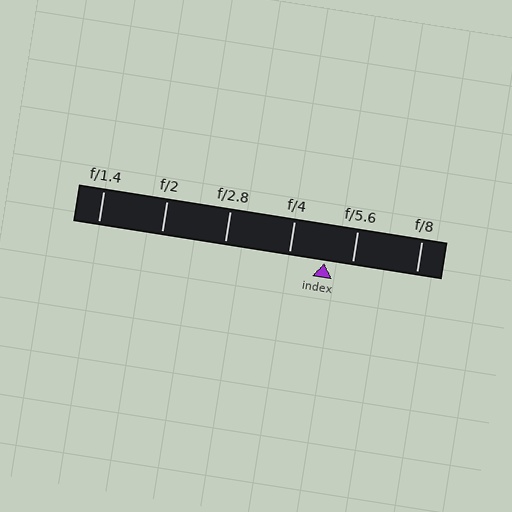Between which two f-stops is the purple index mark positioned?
The index mark is between f/4 and f/5.6.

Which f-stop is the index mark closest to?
The index mark is closest to f/5.6.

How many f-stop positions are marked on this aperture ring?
There are 6 f-stop positions marked.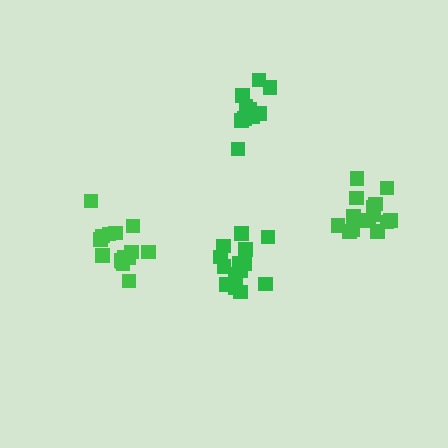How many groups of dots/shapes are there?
There are 4 groups.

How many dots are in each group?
Group 1: 15 dots, Group 2: 14 dots, Group 3: 15 dots, Group 4: 10 dots (54 total).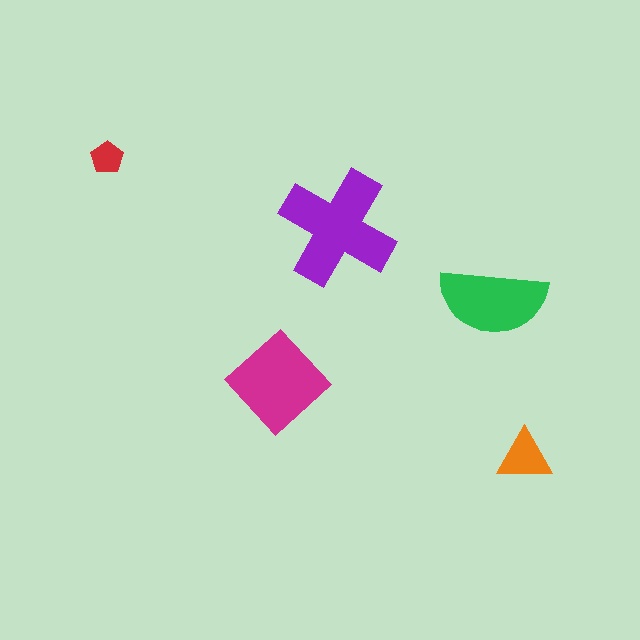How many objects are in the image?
There are 5 objects in the image.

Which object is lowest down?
The orange triangle is bottommost.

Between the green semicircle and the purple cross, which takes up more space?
The purple cross.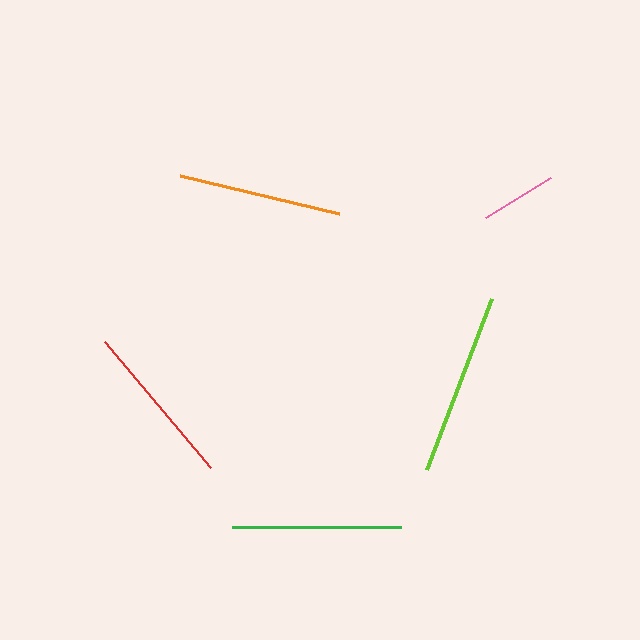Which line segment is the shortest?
The pink line is the shortest at approximately 76 pixels.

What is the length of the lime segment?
The lime segment is approximately 182 pixels long.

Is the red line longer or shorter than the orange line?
The red line is longer than the orange line.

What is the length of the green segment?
The green segment is approximately 169 pixels long.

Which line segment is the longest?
The lime line is the longest at approximately 182 pixels.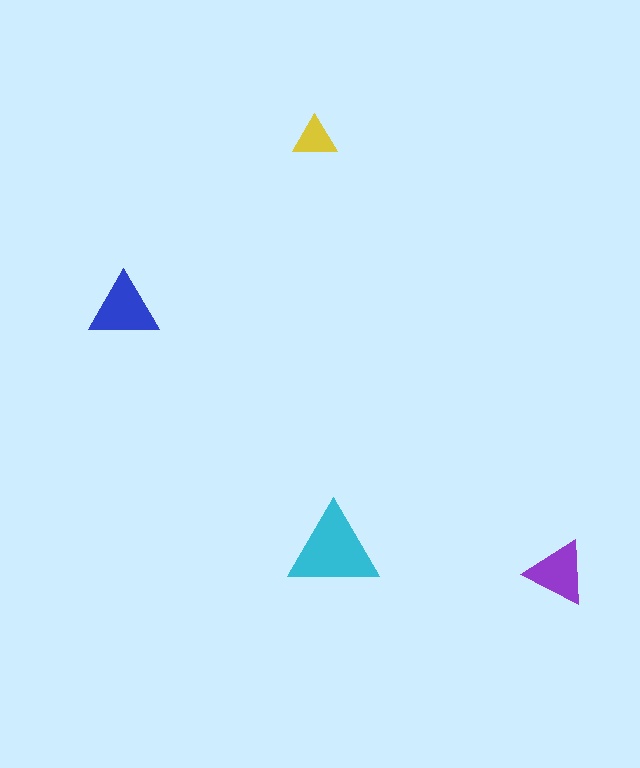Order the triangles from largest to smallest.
the cyan one, the blue one, the purple one, the yellow one.